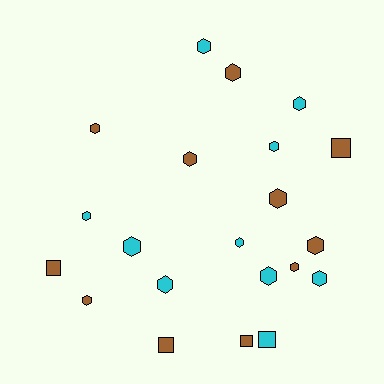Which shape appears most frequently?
Hexagon, with 16 objects.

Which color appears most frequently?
Brown, with 11 objects.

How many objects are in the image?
There are 21 objects.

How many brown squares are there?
There are 4 brown squares.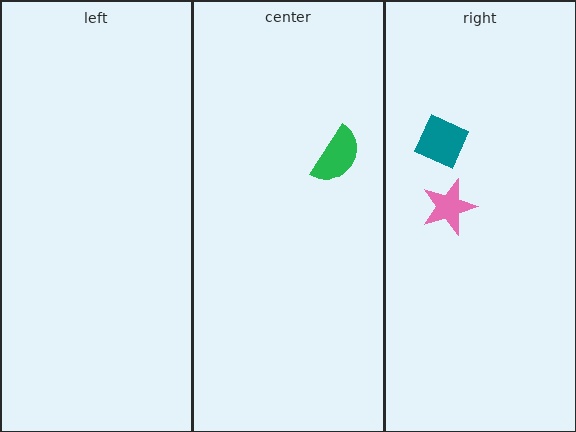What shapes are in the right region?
The pink star, the teal square.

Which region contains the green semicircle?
The center region.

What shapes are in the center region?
The green semicircle.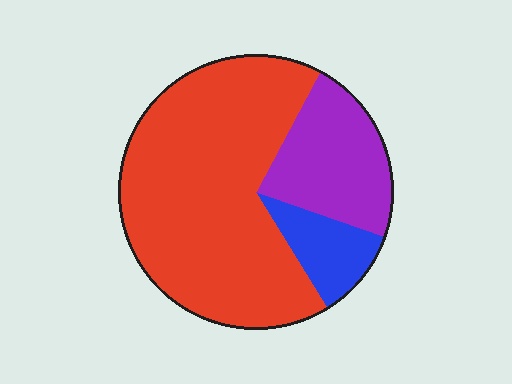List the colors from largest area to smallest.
From largest to smallest: red, purple, blue.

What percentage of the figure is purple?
Purple covers roughly 20% of the figure.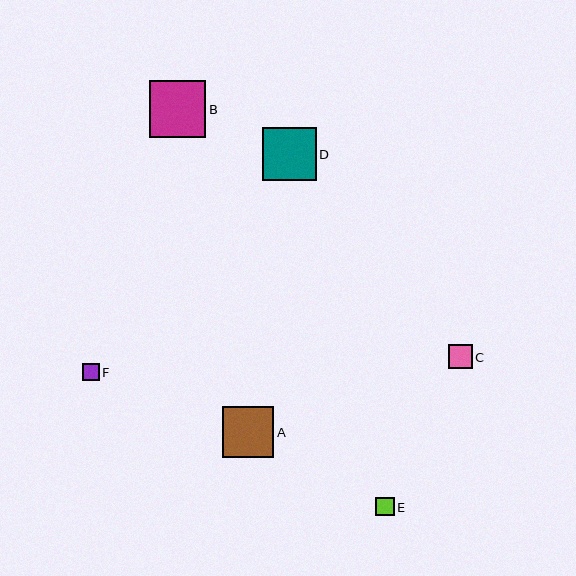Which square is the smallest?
Square F is the smallest with a size of approximately 17 pixels.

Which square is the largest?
Square B is the largest with a size of approximately 57 pixels.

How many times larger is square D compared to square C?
Square D is approximately 2.2 times the size of square C.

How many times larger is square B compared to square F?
Square B is approximately 3.4 times the size of square F.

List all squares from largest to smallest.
From largest to smallest: B, D, A, C, E, F.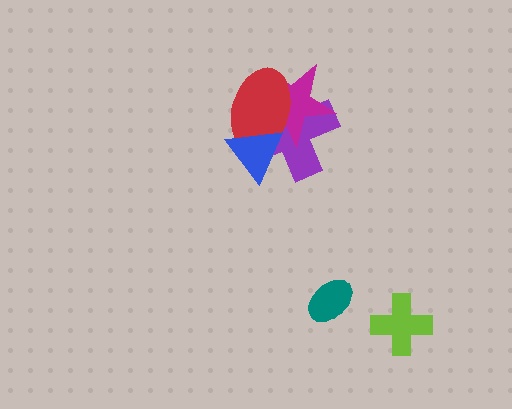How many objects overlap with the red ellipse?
3 objects overlap with the red ellipse.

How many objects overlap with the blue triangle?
3 objects overlap with the blue triangle.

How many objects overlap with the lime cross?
0 objects overlap with the lime cross.